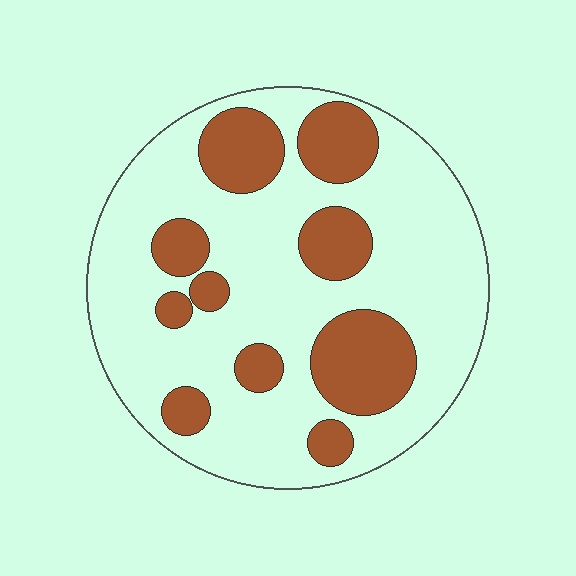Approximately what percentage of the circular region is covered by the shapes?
Approximately 30%.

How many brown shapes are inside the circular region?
10.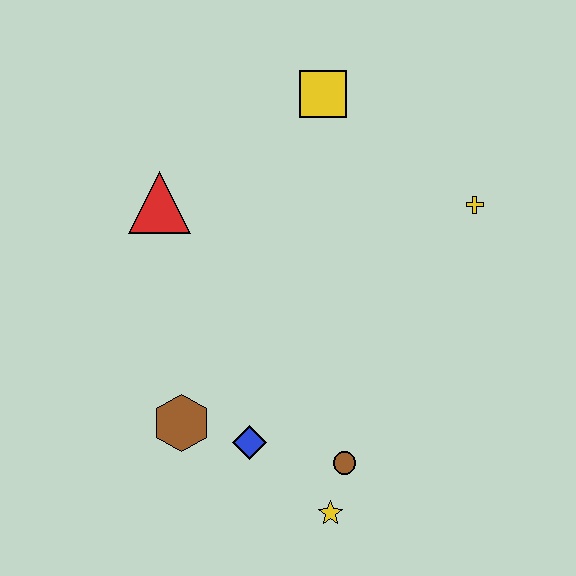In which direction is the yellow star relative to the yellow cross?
The yellow star is below the yellow cross.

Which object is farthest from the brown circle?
The yellow square is farthest from the brown circle.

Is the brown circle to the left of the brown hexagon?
No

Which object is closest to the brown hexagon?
The blue diamond is closest to the brown hexagon.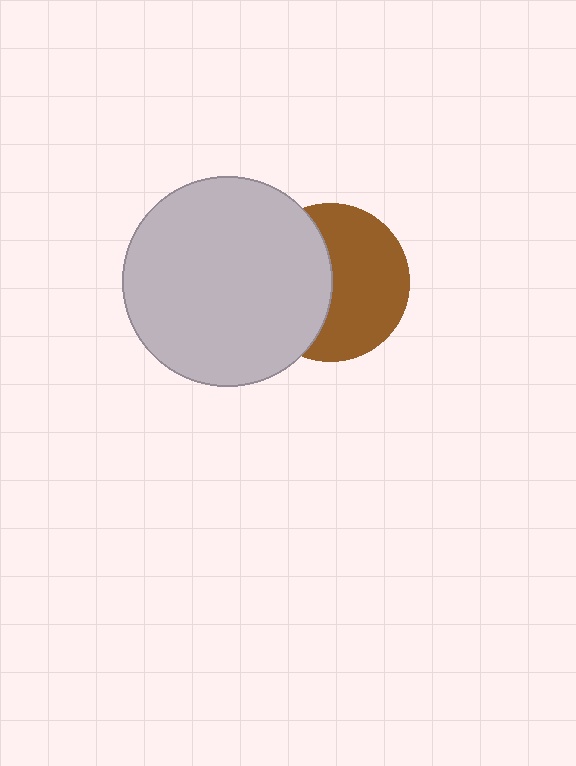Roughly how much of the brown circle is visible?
About half of it is visible (roughly 56%).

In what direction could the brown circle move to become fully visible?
The brown circle could move right. That would shift it out from behind the light gray circle entirely.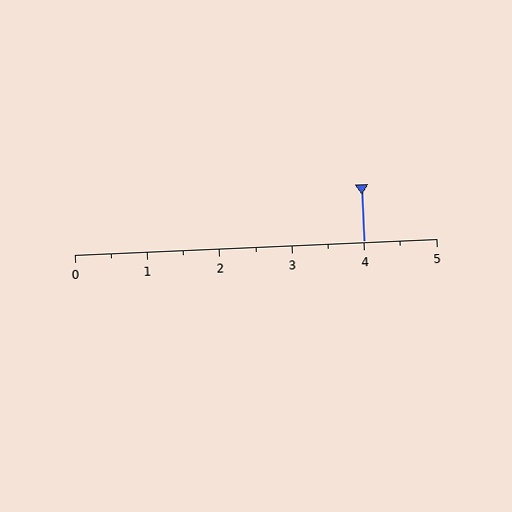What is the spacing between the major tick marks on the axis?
The major ticks are spaced 1 apart.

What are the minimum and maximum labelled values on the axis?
The axis runs from 0 to 5.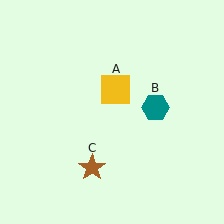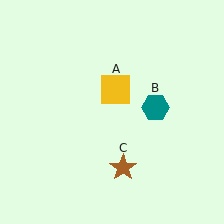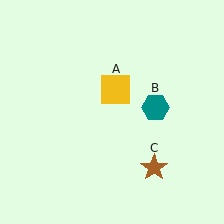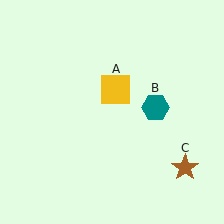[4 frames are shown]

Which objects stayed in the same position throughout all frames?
Yellow square (object A) and teal hexagon (object B) remained stationary.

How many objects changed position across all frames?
1 object changed position: brown star (object C).